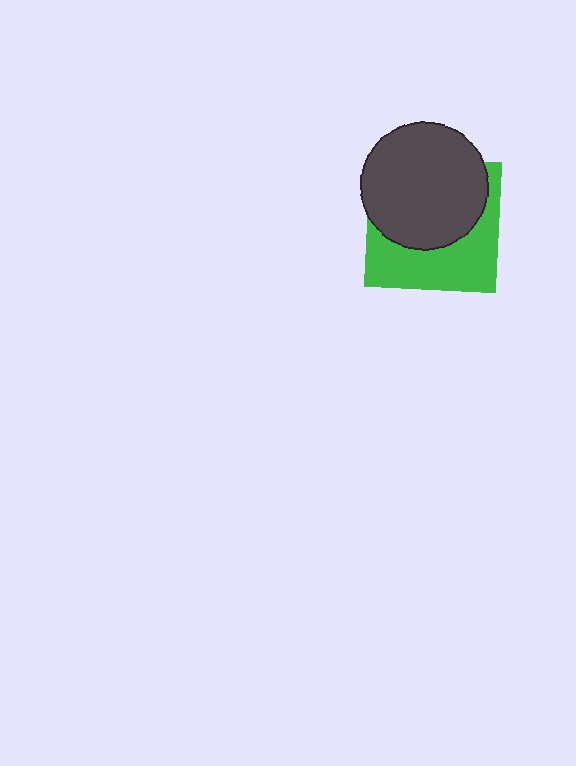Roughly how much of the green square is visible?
A small part of it is visible (roughly 45%).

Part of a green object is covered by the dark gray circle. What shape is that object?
It is a square.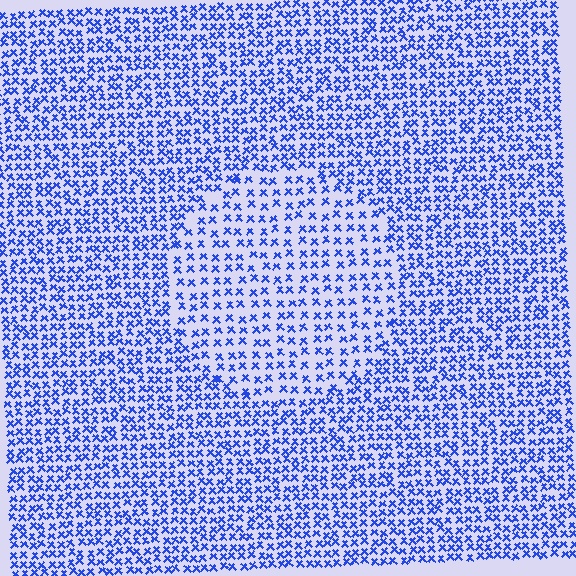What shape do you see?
I see a circle.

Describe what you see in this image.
The image contains small blue elements arranged at two different densities. A circle-shaped region is visible where the elements are less densely packed than the surrounding area.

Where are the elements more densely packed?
The elements are more densely packed outside the circle boundary.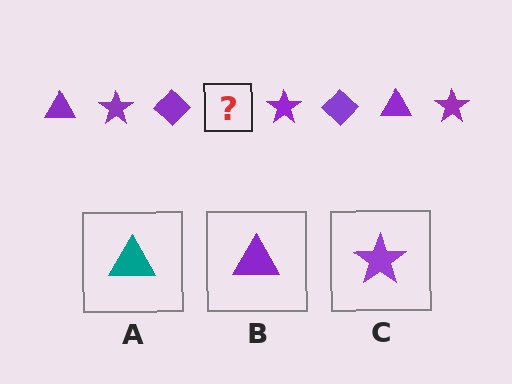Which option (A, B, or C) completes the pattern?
B.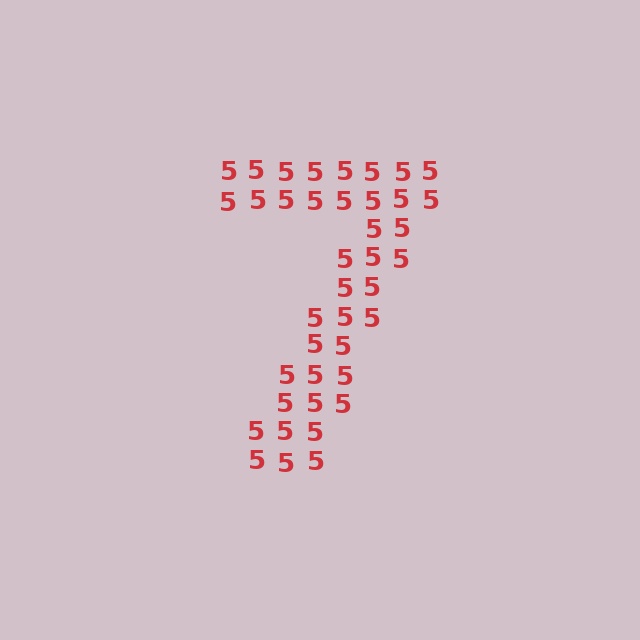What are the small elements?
The small elements are digit 5's.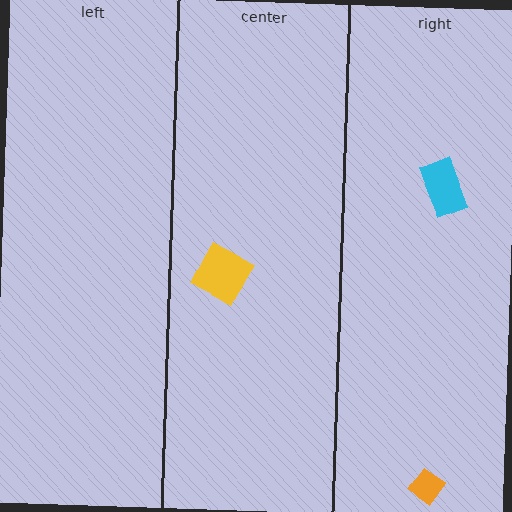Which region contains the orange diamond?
The right region.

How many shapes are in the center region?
1.